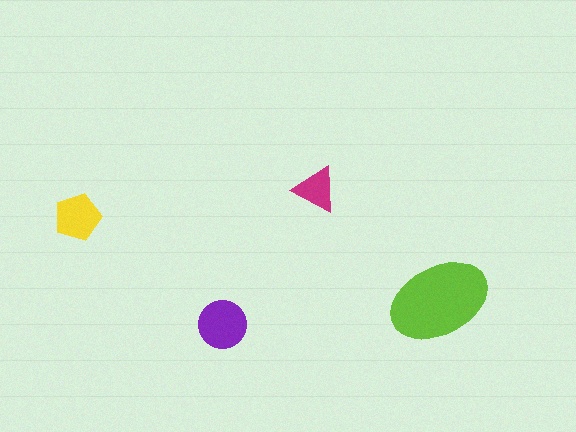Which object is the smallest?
The magenta triangle.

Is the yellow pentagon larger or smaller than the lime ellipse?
Smaller.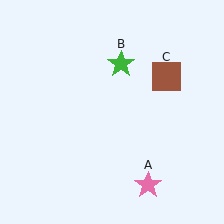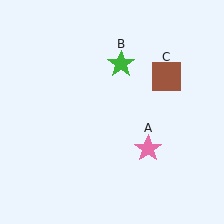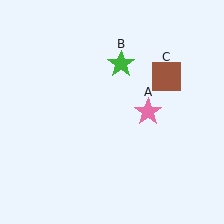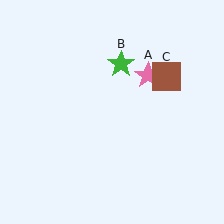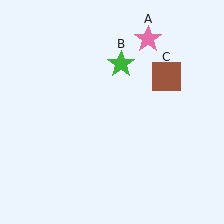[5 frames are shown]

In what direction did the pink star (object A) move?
The pink star (object A) moved up.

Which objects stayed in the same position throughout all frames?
Green star (object B) and brown square (object C) remained stationary.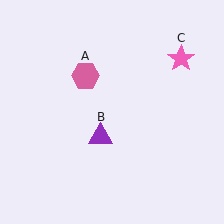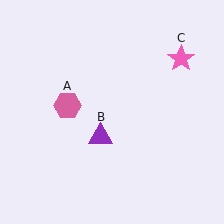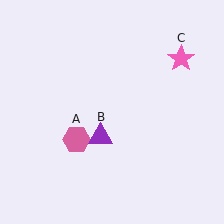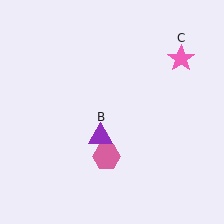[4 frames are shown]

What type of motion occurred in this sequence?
The pink hexagon (object A) rotated counterclockwise around the center of the scene.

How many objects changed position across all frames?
1 object changed position: pink hexagon (object A).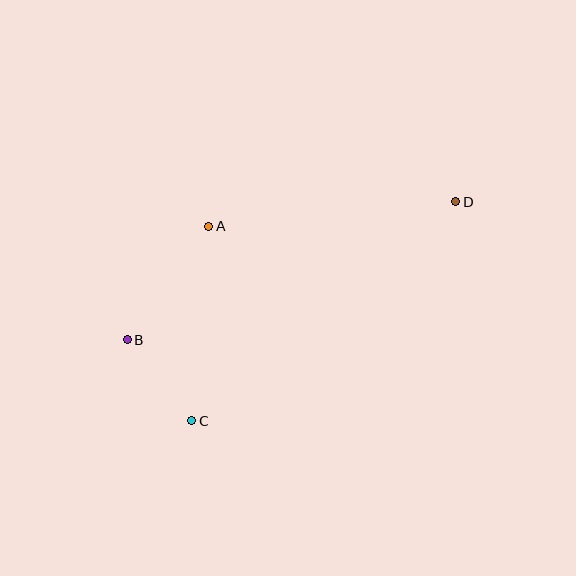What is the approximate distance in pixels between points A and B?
The distance between A and B is approximately 140 pixels.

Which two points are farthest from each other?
Points B and D are farthest from each other.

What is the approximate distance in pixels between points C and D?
The distance between C and D is approximately 343 pixels.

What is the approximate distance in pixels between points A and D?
The distance between A and D is approximately 248 pixels.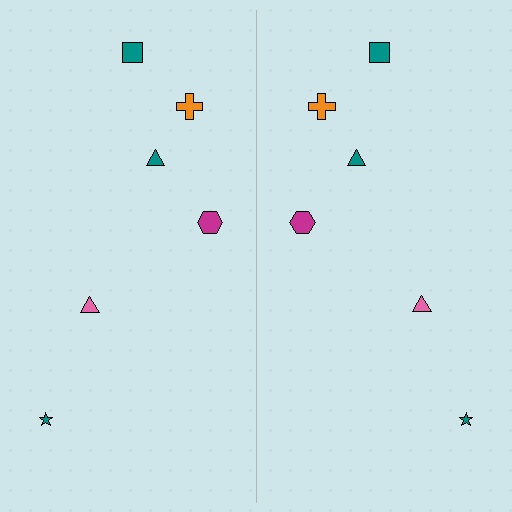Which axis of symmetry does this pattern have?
The pattern has a vertical axis of symmetry running through the center of the image.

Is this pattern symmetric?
Yes, this pattern has bilateral (reflection) symmetry.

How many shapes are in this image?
There are 12 shapes in this image.